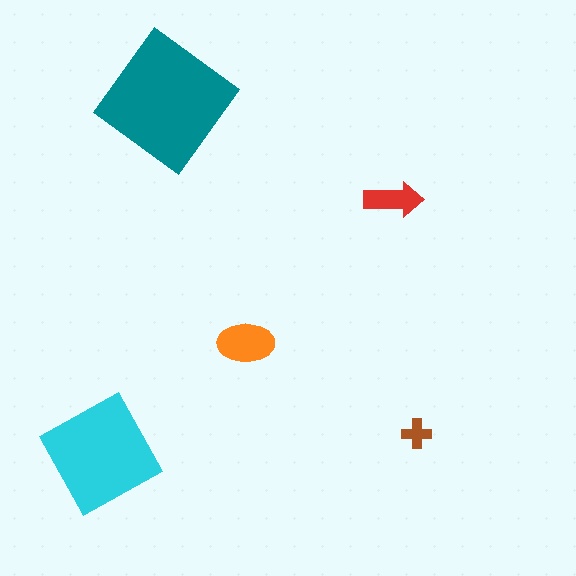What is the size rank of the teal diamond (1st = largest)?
1st.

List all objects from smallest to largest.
The brown cross, the red arrow, the orange ellipse, the cyan diamond, the teal diamond.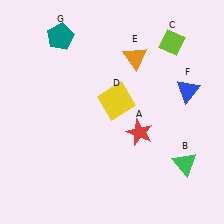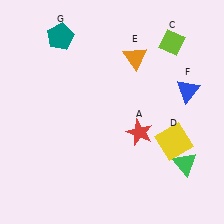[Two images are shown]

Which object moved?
The yellow square (D) moved right.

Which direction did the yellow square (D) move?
The yellow square (D) moved right.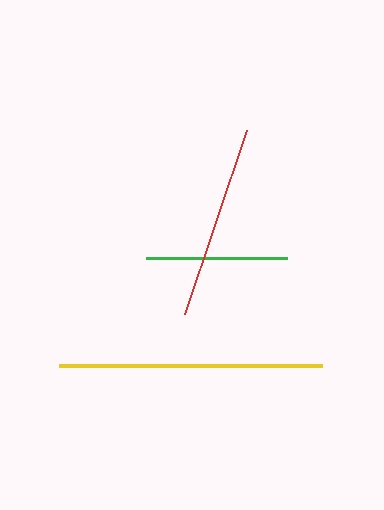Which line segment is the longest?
The yellow line is the longest at approximately 263 pixels.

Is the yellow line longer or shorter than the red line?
The yellow line is longer than the red line.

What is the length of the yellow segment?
The yellow segment is approximately 263 pixels long.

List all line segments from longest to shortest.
From longest to shortest: yellow, red, green.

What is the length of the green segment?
The green segment is approximately 141 pixels long.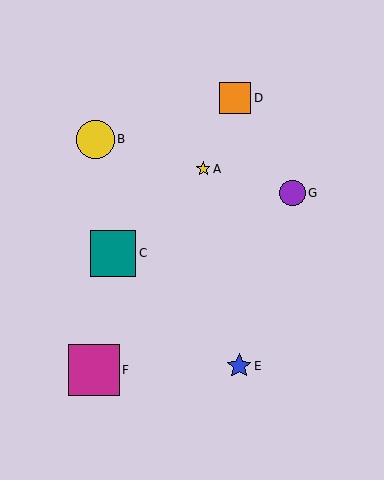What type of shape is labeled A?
Shape A is a yellow star.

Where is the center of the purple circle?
The center of the purple circle is at (293, 193).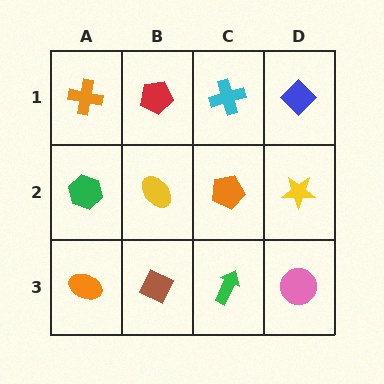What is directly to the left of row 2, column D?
An orange pentagon.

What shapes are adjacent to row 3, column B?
A yellow ellipse (row 2, column B), an orange ellipse (row 3, column A), a green arrow (row 3, column C).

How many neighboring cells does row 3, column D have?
2.